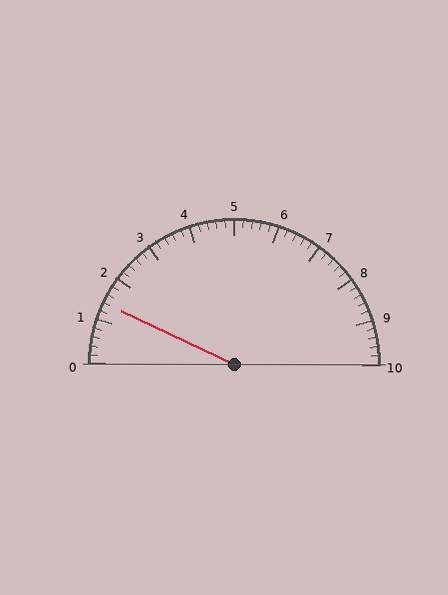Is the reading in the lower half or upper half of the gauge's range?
The reading is in the lower half of the range (0 to 10).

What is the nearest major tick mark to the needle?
The nearest major tick mark is 1.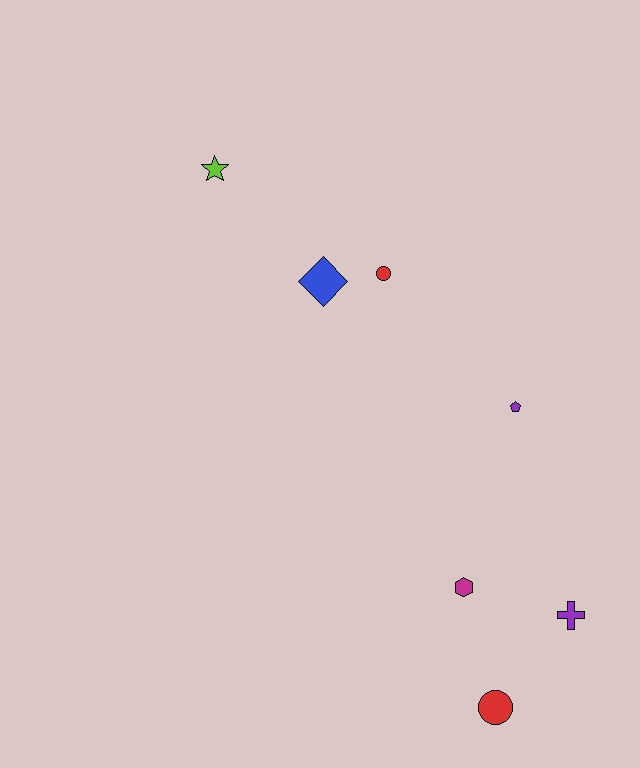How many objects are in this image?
There are 7 objects.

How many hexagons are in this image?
There is 1 hexagon.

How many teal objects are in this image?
There are no teal objects.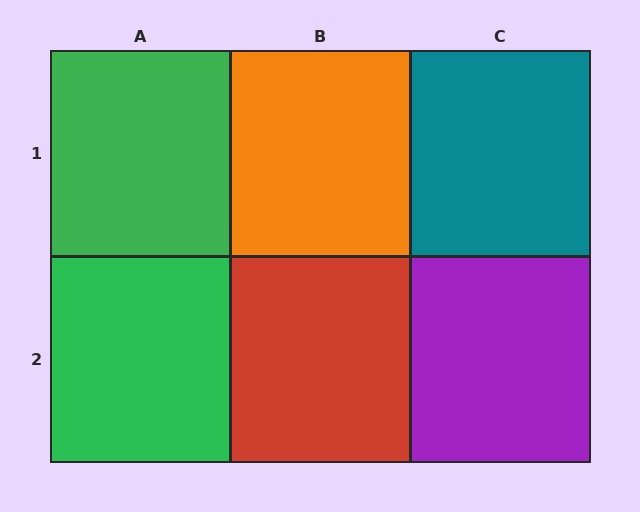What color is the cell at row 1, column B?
Orange.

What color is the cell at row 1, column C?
Teal.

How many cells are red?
1 cell is red.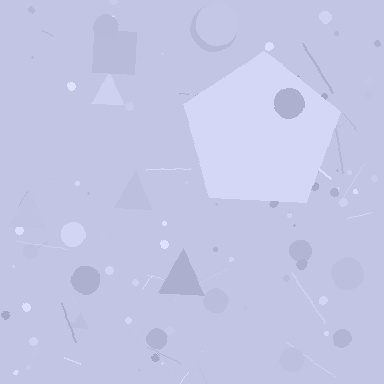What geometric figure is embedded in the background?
A pentagon is embedded in the background.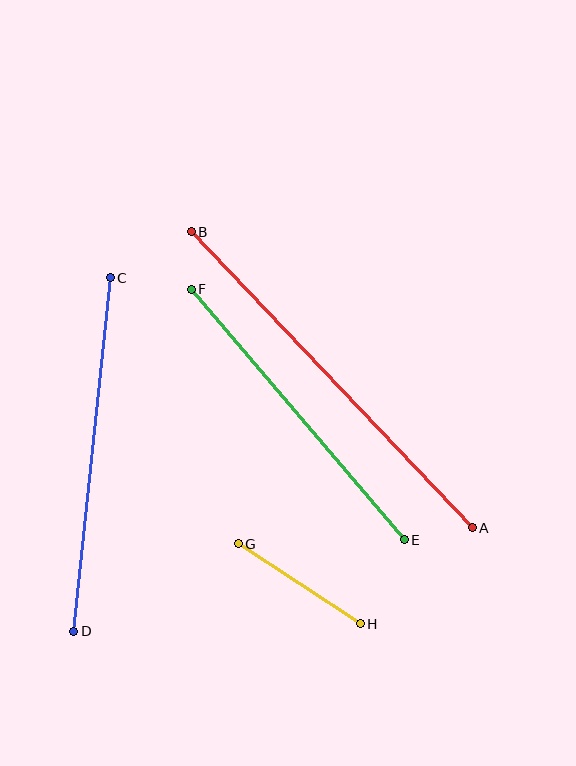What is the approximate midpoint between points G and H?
The midpoint is at approximately (299, 584) pixels.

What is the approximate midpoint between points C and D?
The midpoint is at approximately (92, 455) pixels.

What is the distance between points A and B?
The distance is approximately 408 pixels.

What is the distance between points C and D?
The distance is approximately 355 pixels.